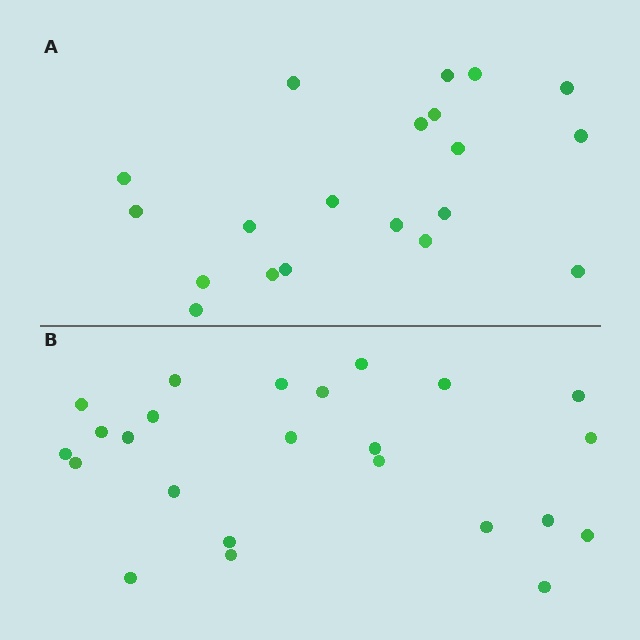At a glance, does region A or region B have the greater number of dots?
Region B (the bottom region) has more dots.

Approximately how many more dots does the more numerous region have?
Region B has about 4 more dots than region A.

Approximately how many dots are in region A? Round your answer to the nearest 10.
About 20 dots.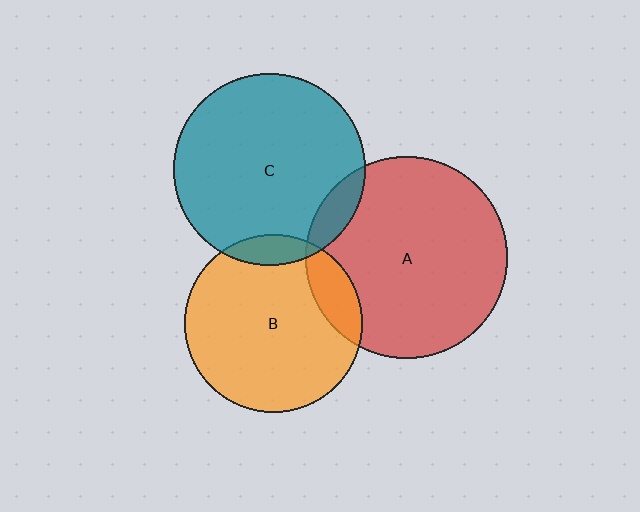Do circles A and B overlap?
Yes.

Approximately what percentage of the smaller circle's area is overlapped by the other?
Approximately 15%.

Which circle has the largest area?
Circle A (red).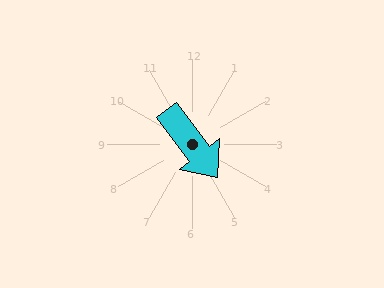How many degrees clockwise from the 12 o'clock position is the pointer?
Approximately 143 degrees.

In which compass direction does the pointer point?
Southeast.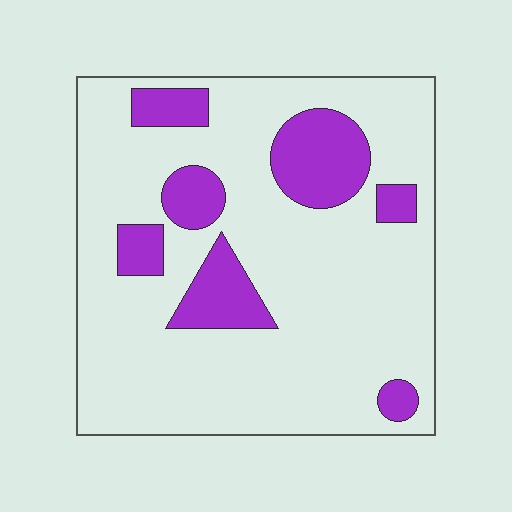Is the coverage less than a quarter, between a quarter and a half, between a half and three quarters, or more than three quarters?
Less than a quarter.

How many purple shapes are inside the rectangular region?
7.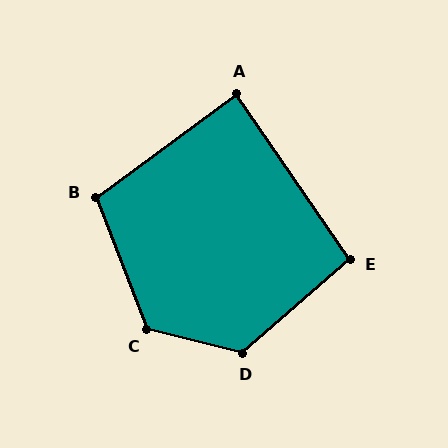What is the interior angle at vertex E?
Approximately 97 degrees (obtuse).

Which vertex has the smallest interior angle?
A, at approximately 88 degrees.